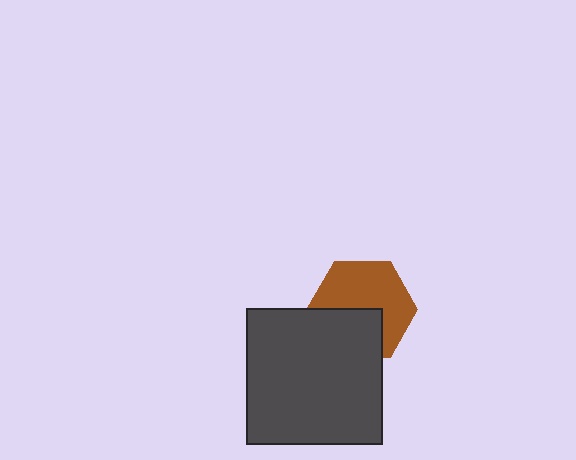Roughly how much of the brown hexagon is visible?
About half of it is visible (roughly 61%).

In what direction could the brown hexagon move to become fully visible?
The brown hexagon could move up. That would shift it out from behind the dark gray square entirely.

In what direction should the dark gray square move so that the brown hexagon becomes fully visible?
The dark gray square should move down. That is the shortest direction to clear the overlap and leave the brown hexagon fully visible.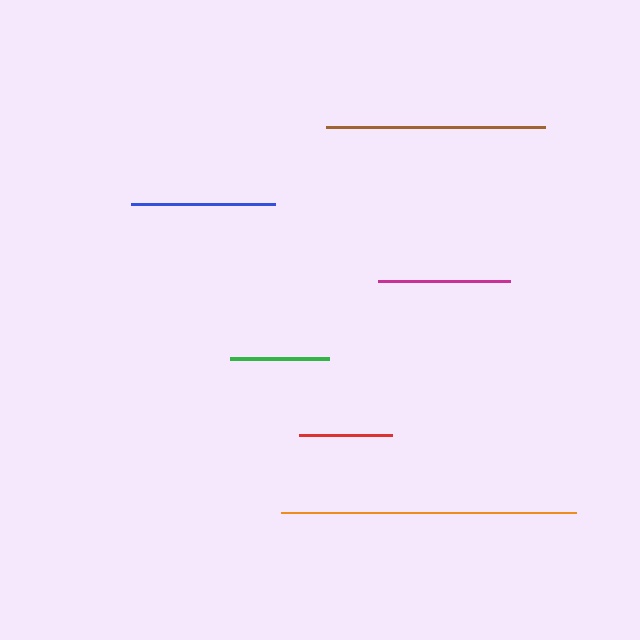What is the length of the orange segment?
The orange segment is approximately 294 pixels long.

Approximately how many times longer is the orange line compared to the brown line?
The orange line is approximately 1.3 times the length of the brown line.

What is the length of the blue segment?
The blue segment is approximately 145 pixels long.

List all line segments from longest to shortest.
From longest to shortest: orange, brown, blue, magenta, green, red.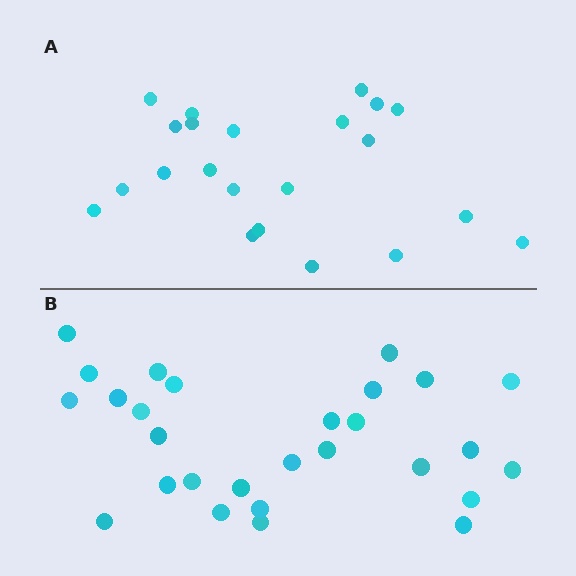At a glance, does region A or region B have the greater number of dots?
Region B (the bottom region) has more dots.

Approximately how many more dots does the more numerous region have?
Region B has about 6 more dots than region A.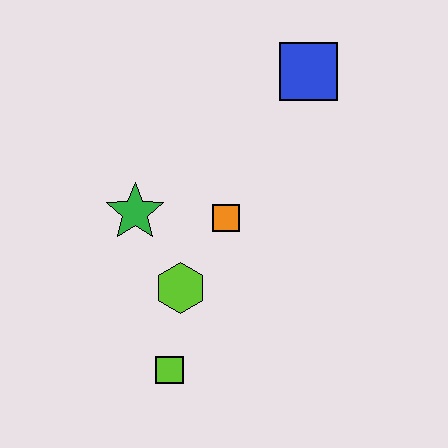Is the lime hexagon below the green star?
Yes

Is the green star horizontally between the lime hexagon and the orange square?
No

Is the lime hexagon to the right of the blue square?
No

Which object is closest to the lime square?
The lime hexagon is closest to the lime square.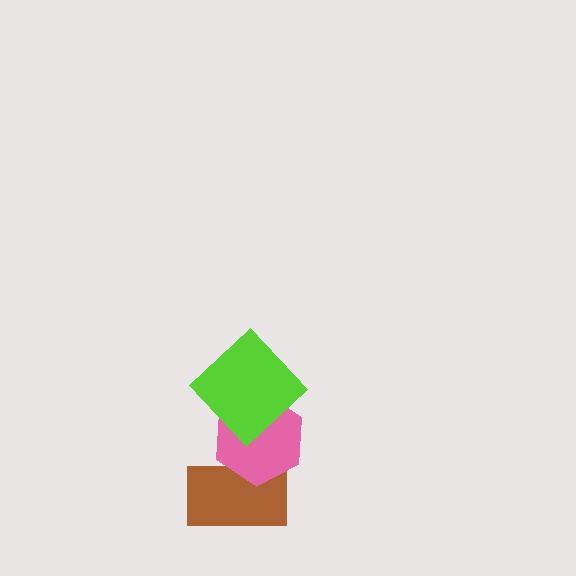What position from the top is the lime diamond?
The lime diamond is 1st from the top.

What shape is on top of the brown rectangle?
The pink hexagon is on top of the brown rectangle.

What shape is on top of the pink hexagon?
The lime diamond is on top of the pink hexagon.